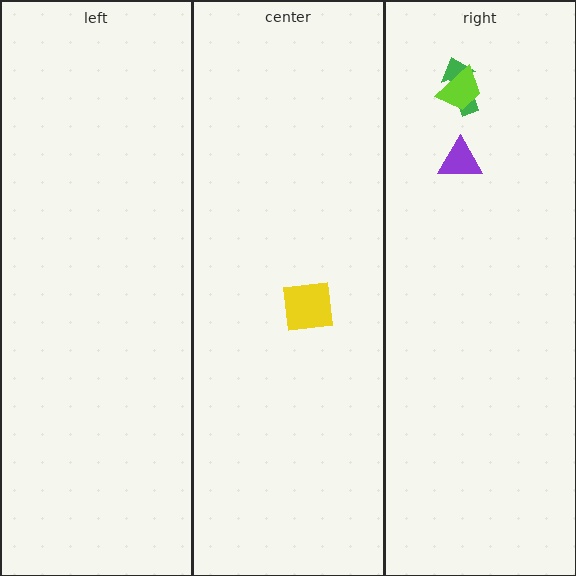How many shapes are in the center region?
1.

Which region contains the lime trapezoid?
The right region.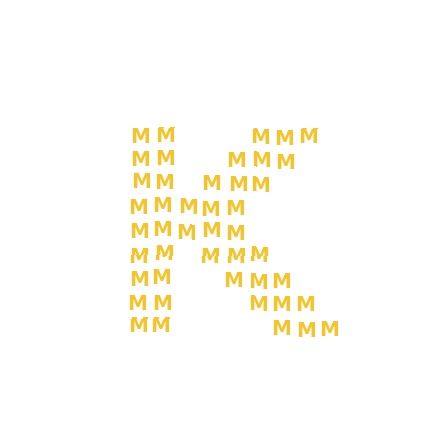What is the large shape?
The large shape is the letter K.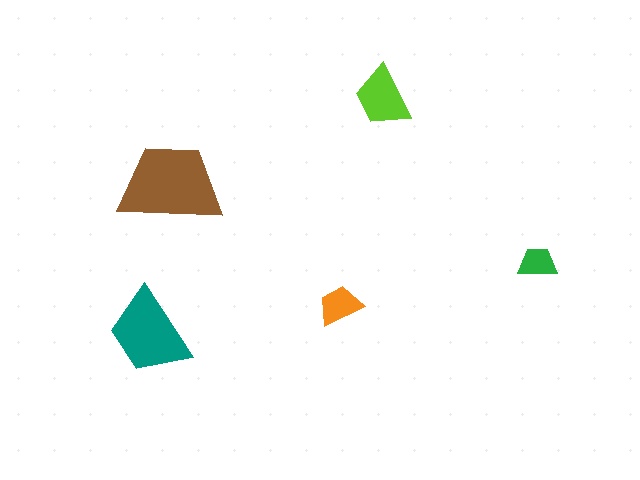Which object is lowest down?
The teal trapezoid is bottommost.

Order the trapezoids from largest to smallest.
the brown one, the teal one, the lime one, the orange one, the green one.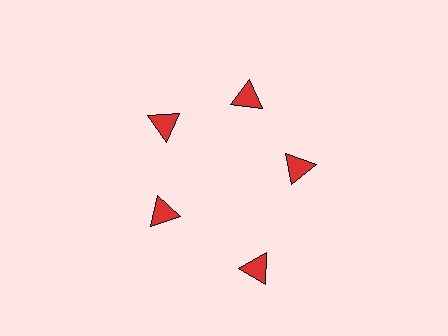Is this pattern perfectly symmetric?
No. The 5 red triangles are arranged in a ring, but one element near the 5 o'clock position is pushed outward from the center, breaking the 5-fold rotational symmetry.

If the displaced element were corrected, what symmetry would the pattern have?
It would have 5-fold rotational symmetry — the pattern would map onto itself every 72 degrees.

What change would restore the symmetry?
The symmetry would be restored by moving it inward, back onto the ring so that all 5 triangles sit at equal angles and equal distance from the center.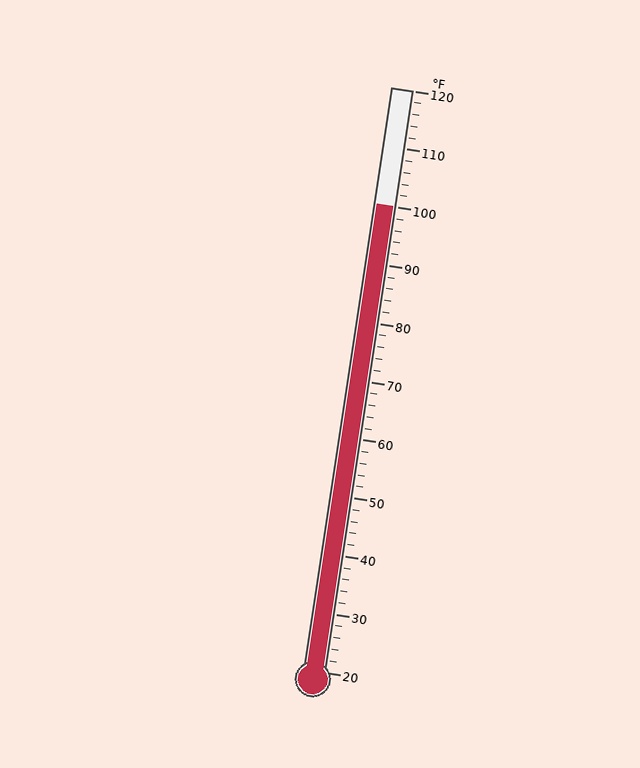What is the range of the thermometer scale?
The thermometer scale ranges from 20°F to 120°F.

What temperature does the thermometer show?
The thermometer shows approximately 100°F.